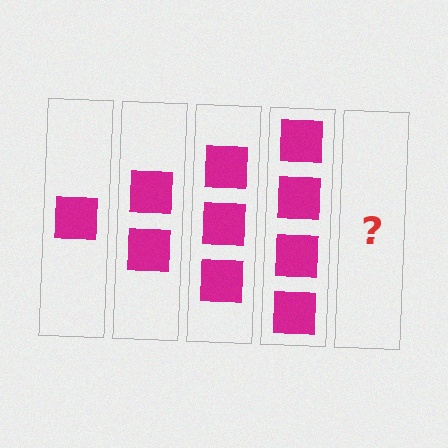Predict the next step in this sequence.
The next step is 5 squares.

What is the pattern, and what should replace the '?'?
The pattern is that each step adds one more square. The '?' should be 5 squares.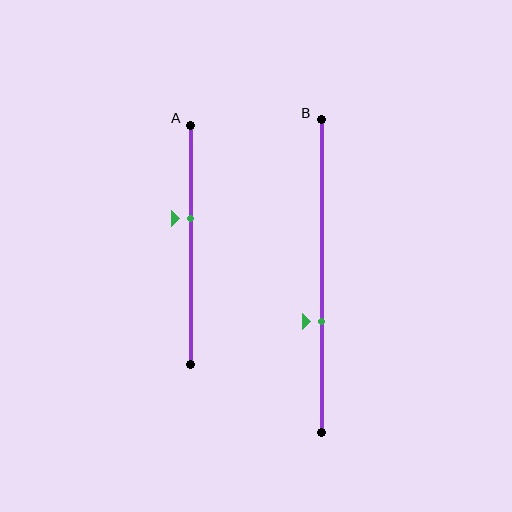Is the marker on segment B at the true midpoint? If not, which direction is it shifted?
No, the marker on segment B is shifted downward by about 14% of the segment length.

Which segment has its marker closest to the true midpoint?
Segment A has its marker closest to the true midpoint.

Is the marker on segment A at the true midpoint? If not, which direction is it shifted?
No, the marker on segment A is shifted upward by about 11% of the segment length.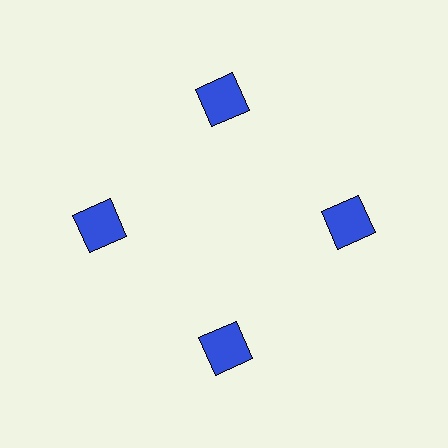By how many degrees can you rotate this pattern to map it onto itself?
The pattern maps onto itself every 90 degrees of rotation.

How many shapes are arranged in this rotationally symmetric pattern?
There are 4 shapes, arranged in 4 groups of 1.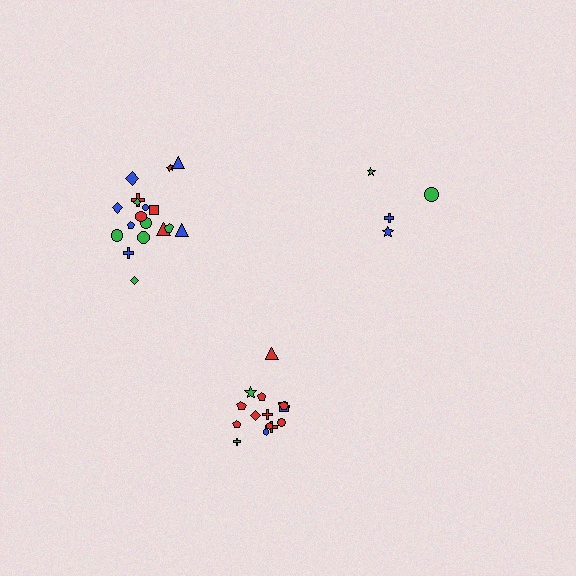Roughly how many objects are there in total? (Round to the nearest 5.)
Roughly 35 objects in total.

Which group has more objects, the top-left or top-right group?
The top-left group.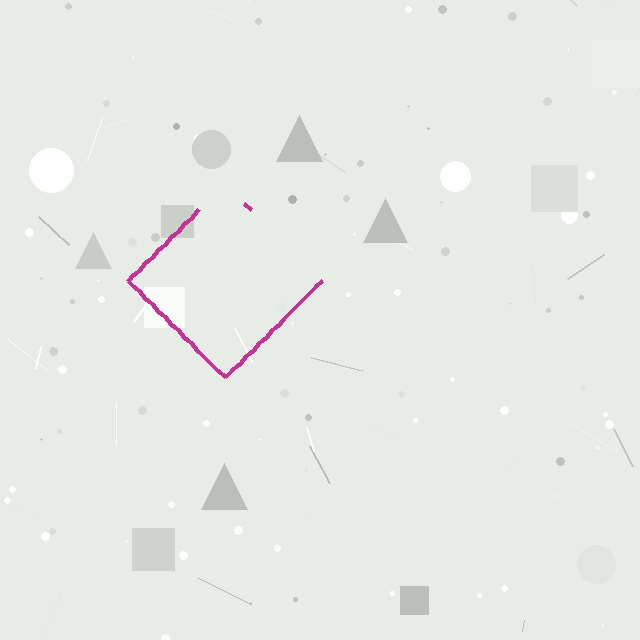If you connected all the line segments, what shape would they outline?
They would outline a diamond.